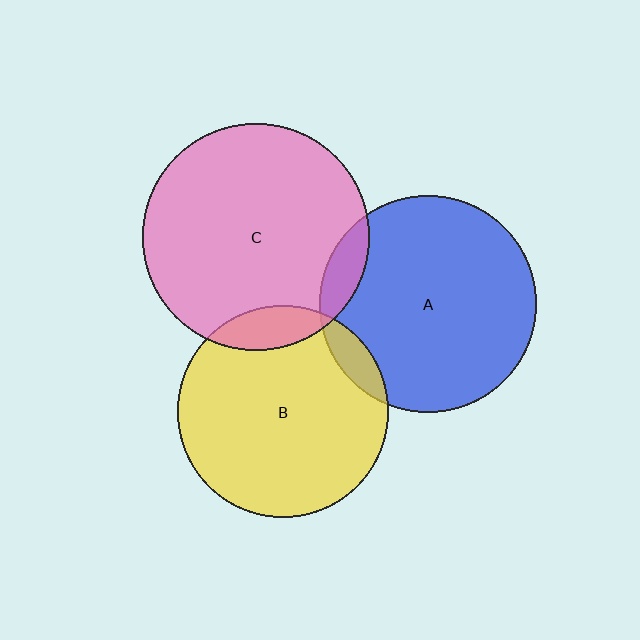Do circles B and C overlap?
Yes.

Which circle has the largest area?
Circle C (pink).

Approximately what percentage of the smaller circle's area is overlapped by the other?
Approximately 10%.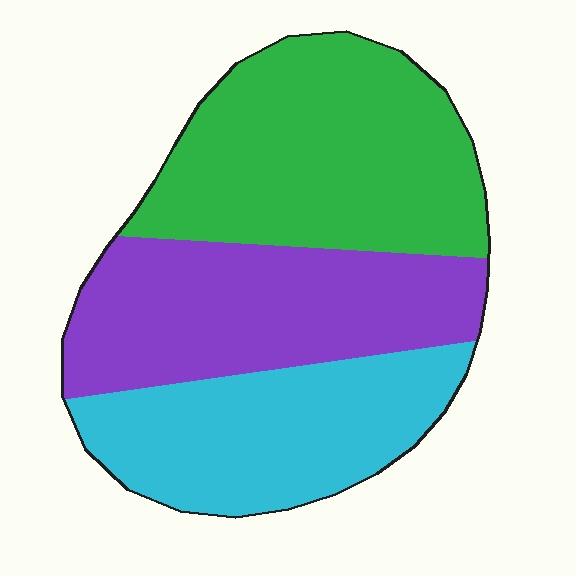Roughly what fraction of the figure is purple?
Purple covers roughly 35% of the figure.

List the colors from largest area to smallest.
From largest to smallest: green, purple, cyan.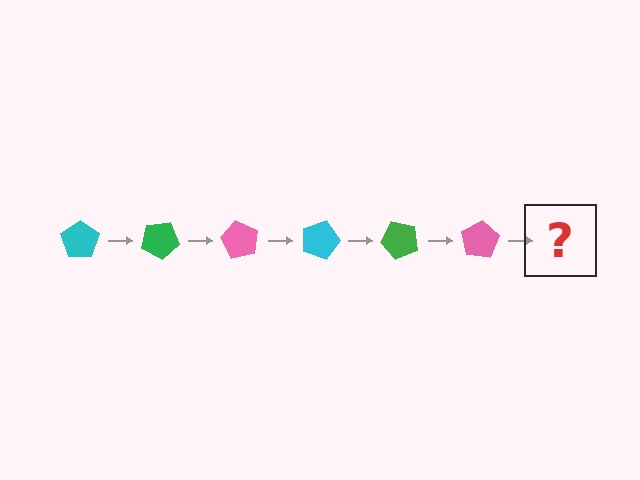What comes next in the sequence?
The next element should be a cyan pentagon, rotated 180 degrees from the start.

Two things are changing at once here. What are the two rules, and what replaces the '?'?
The two rules are that it rotates 30 degrees each step and the color cycles through cyan, green, and pink. The '?' should be a cyan pentagon, rotated 180 degrees from the start.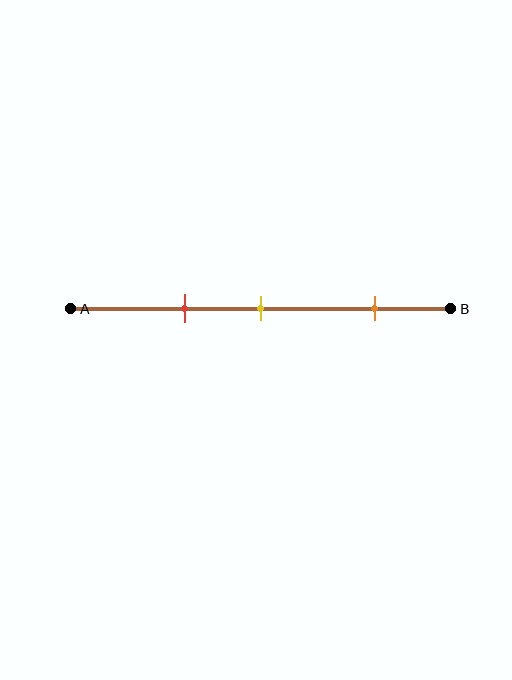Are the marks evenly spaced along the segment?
No, the marks are not evenly spaced.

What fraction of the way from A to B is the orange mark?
The orange mark is approximately 80% (0.8) of the way from A to B.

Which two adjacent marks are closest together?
The red and yellow marks are the closest adjacent pair.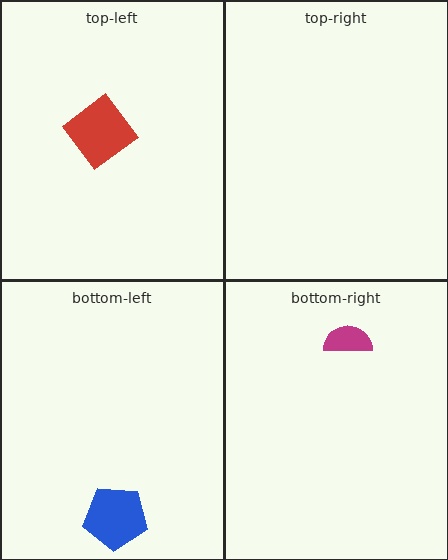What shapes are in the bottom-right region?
The magenta semicircle.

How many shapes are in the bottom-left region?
1.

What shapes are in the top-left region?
The red diamond.